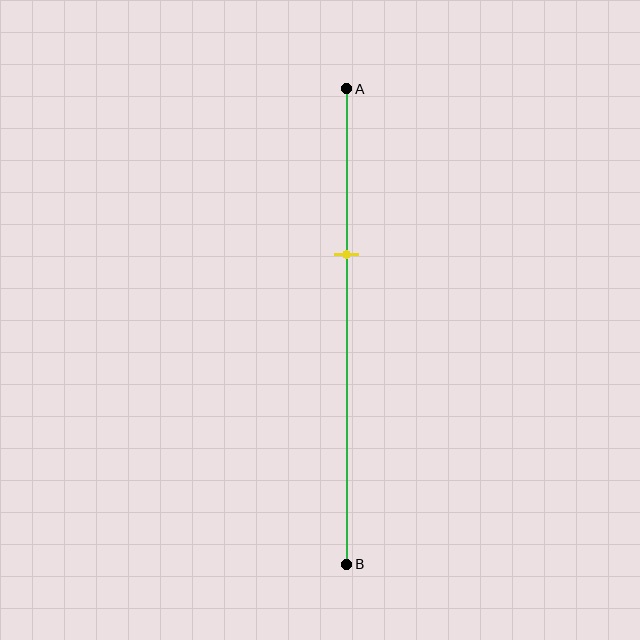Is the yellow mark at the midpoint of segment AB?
No, the mark is at about 35% from A, not at the 50% midpoint.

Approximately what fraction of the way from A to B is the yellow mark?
The yellow mark is approximately 35% of the way from A to B.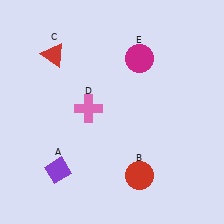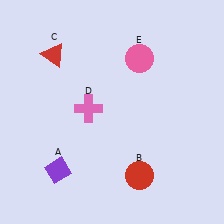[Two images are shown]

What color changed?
The circle (E) changed from magenta in Image 1 to pink in Image 2.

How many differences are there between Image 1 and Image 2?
There is 1 difference between the two images.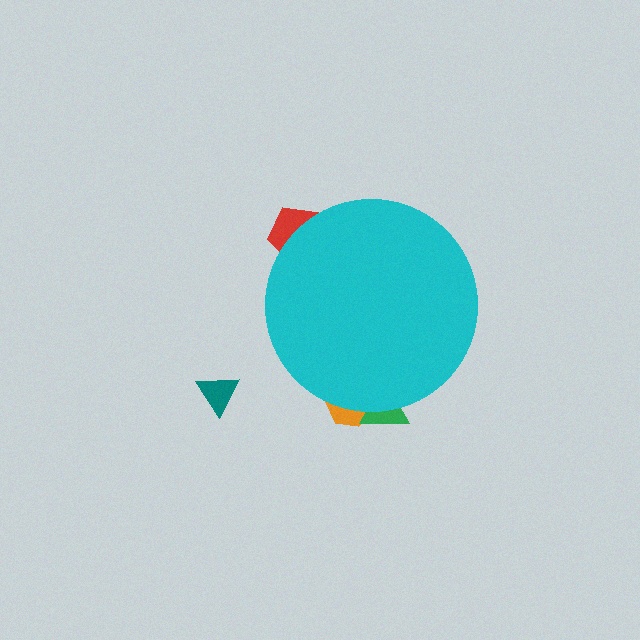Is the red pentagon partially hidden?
Yes, the red pentagon is partially hidden behind the cyan circle.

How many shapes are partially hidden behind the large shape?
3 shapes are partially hidden.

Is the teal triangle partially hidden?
No, the teal triangle is fully visible.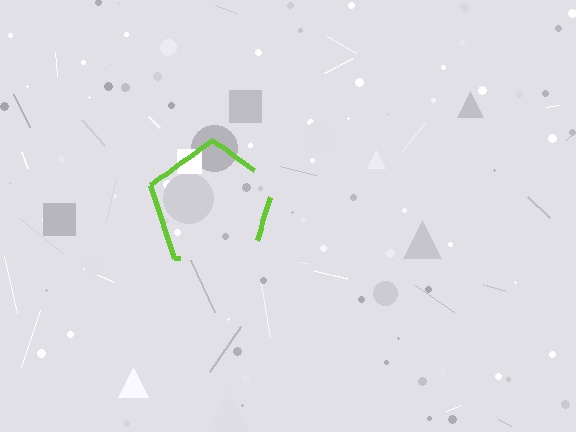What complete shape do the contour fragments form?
The contour fragments form a pentagon.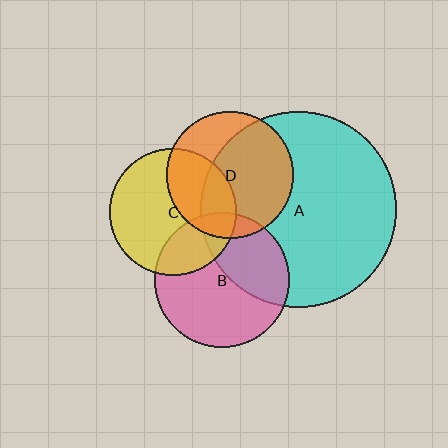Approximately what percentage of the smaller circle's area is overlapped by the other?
Approximately 65%.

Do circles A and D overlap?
Yes.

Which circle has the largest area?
Circle A (cyan).